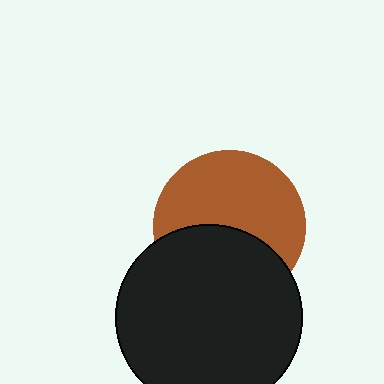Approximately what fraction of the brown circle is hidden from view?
Roughly 41% of the brown circle is hidden behind the black circle.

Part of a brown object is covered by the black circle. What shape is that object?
It is a circle.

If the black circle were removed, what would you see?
You would see the complete brown circle.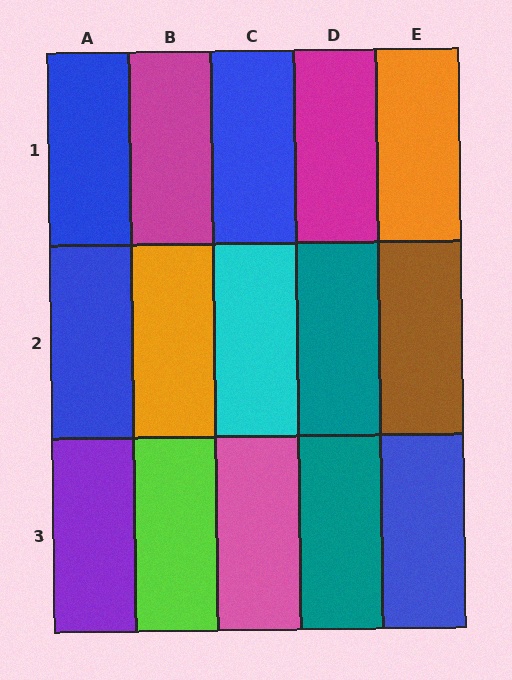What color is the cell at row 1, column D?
Magenta.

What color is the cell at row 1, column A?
Blue.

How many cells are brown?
1 cell is brown.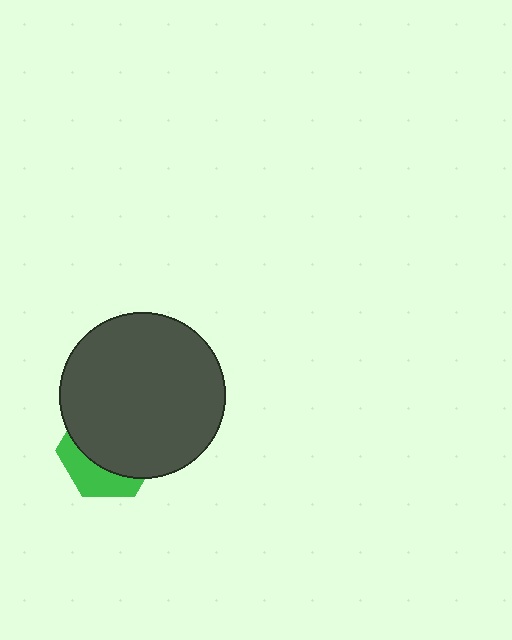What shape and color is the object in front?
The object in front is a dark gray circle.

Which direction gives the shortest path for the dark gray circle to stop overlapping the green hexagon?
Moving up gives the shortest separation.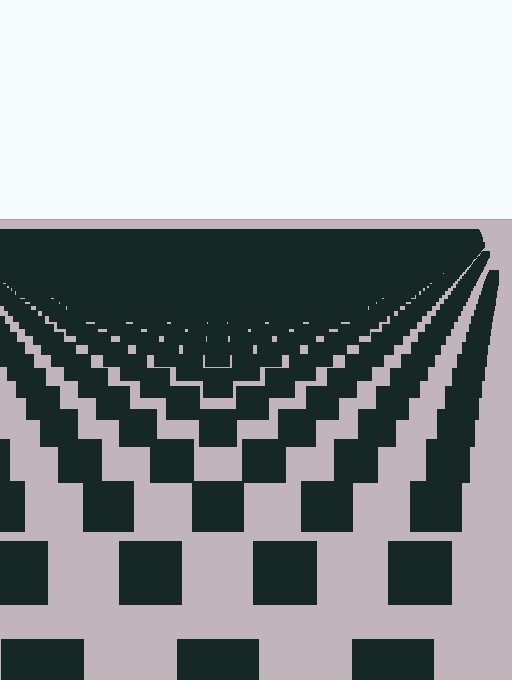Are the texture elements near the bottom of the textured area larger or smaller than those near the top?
Larger. Near the bottom, elements are closer to the viewer and appear at a bigger on-screen size.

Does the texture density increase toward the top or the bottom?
Density increases toward the top.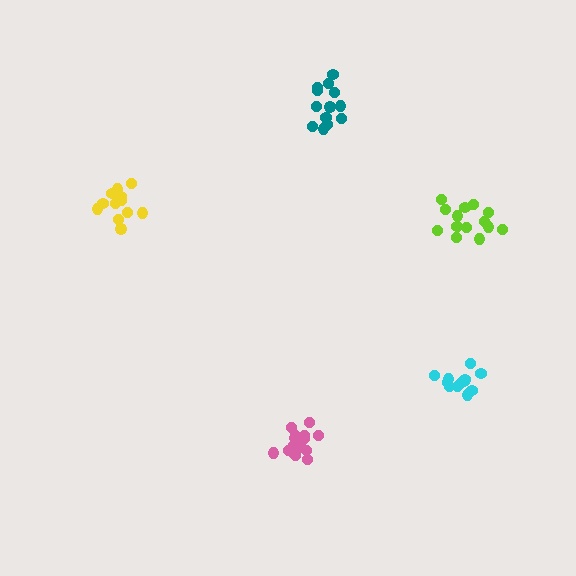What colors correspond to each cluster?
The clusters are colored: teal, cyan, lime, yellow, pink.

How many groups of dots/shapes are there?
There are 5 groups.